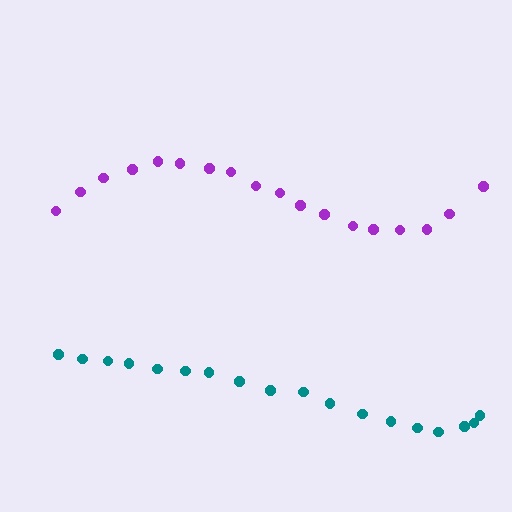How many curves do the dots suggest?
There are 2 distinct paths.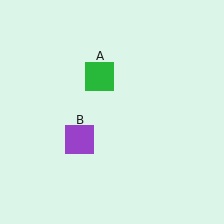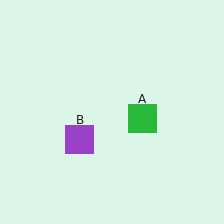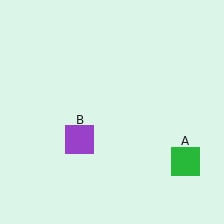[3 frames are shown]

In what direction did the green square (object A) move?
The green square (object A) moved down and to the right.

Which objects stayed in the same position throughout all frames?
Purple square (object B) remained stationary.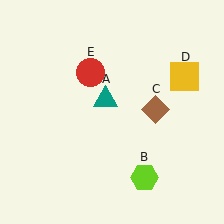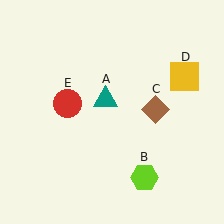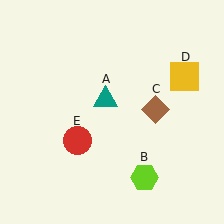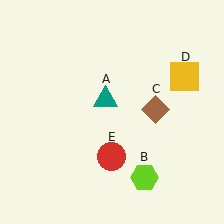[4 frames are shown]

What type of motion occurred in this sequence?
The red circle (object E) rotated counterclockwise around the center of the scene.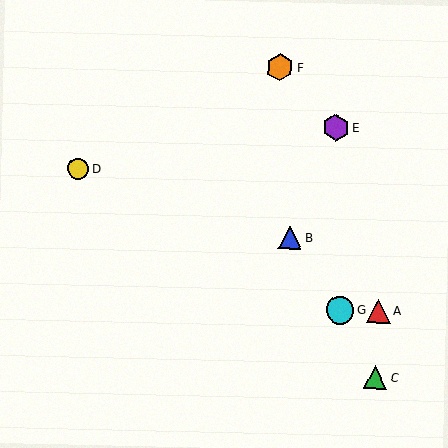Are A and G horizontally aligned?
Yes, both are at y≈311.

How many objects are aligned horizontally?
2 objects (A, G) are aligned horizontally.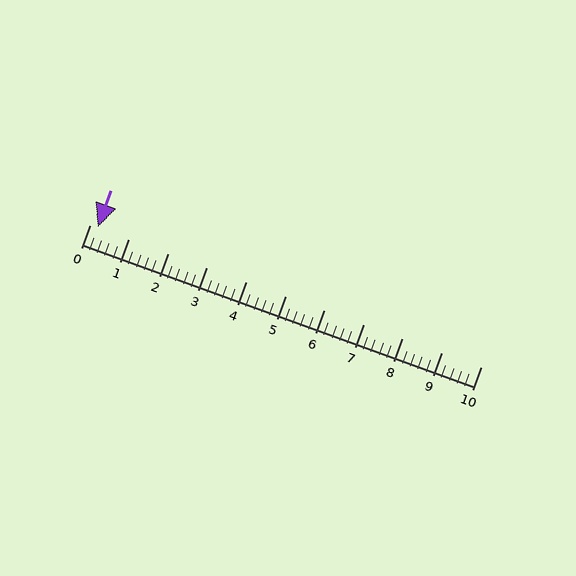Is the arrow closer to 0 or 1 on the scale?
The arrow is closer to 0.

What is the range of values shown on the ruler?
The ruler shows values from 0 to 10.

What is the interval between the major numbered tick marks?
The major tick marks are spaced 1 units apart.